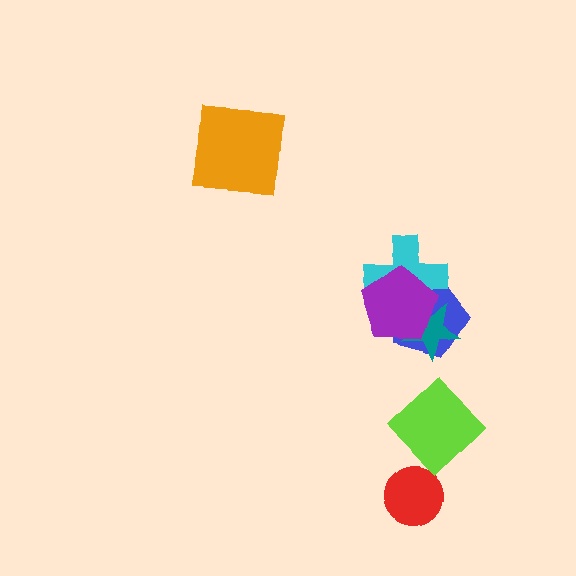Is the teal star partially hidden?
Yes, it is partially covered by another shape.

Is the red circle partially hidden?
No, no other shape covers it.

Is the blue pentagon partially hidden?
Yes, it is partially covered by another shape.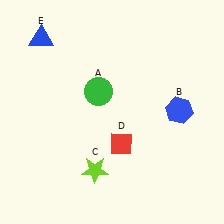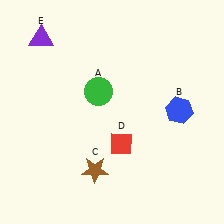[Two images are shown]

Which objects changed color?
C changed from lime to brown. E changed from blue to purple.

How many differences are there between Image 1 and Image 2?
There are 2 differences between the two images.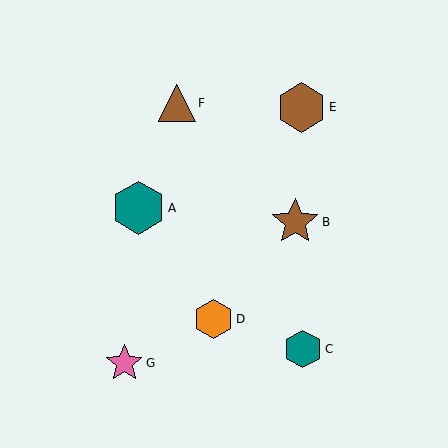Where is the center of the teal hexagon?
The center of the teal hexagon is at (139, 208).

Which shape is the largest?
The teal hexagon (labeled A) is the largest.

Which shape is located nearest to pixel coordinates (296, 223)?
The brown star (labeled B) at (295, 222) is nearest to that location.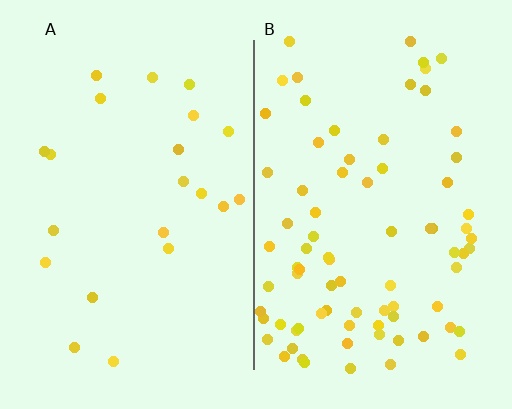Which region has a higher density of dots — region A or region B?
B (the right).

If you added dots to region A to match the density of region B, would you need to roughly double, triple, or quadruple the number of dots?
Approximately quadruple.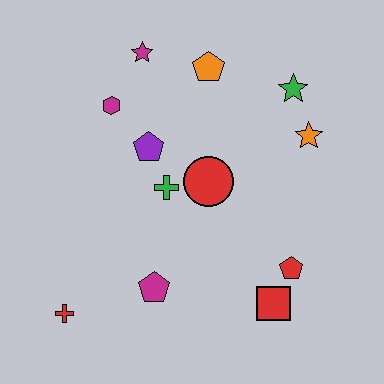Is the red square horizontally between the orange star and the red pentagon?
No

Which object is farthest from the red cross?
The green star is farthest from the red cross.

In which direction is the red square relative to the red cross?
The red square is to the right of the red cross.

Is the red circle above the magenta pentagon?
Yes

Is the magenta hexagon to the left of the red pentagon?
Yes